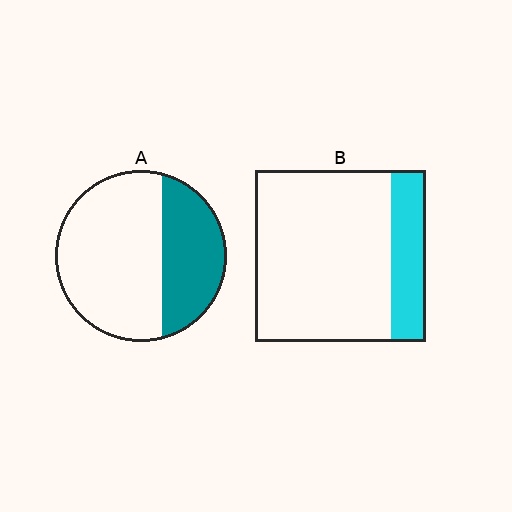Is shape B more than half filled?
No.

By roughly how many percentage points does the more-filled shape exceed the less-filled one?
By roughly 15 percentage points (A over B).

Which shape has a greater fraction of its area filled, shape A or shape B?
Shape A.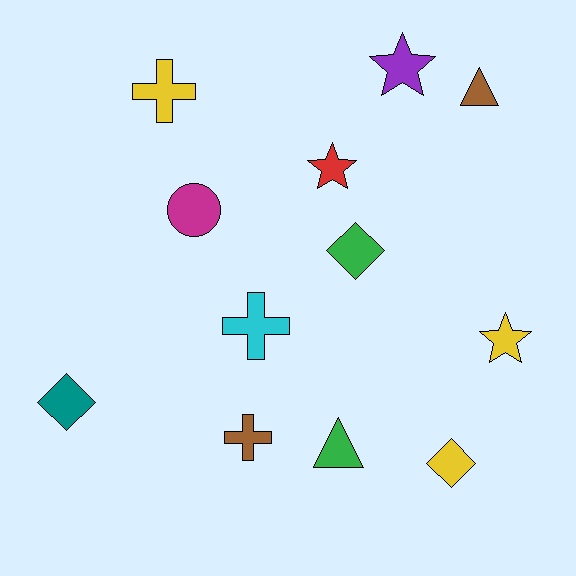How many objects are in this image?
There are 12 objects.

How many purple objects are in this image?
There is 1 purple object.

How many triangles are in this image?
There are 2 triangles.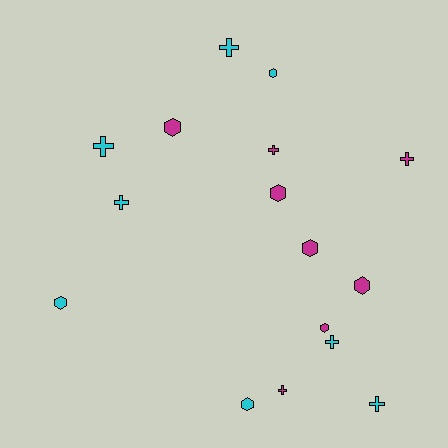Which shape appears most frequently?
Cross, with 8 objects.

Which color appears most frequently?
Cyan, with 8 objects.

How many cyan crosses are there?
There are 5 cyan crosses.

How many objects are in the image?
There are 16 objects.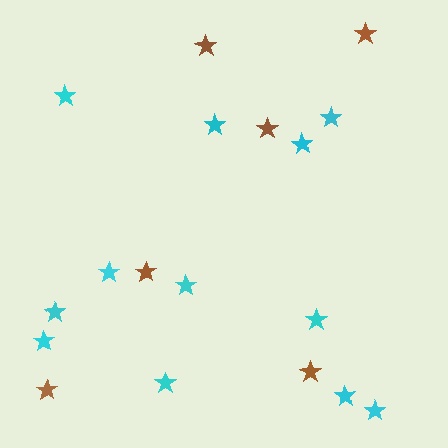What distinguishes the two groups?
There are 2 groups: one group of cyan stars (12) and one group of brown stars (6).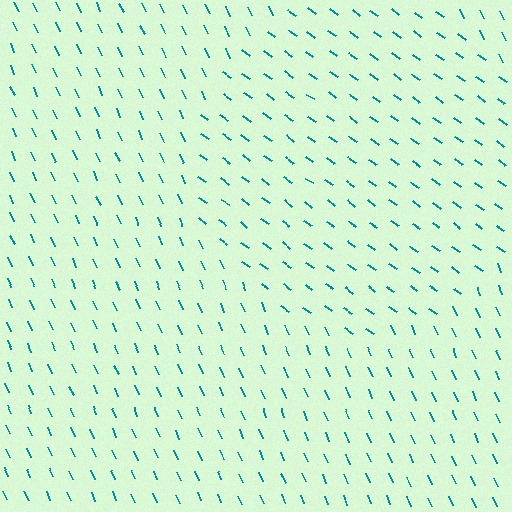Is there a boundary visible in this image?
Yes, there is a texture boundary formed by a change in line orientation.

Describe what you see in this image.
The image is filled with small teal line segments. A circle region in the image has lines oriented differently from the surrounding lines, creating a visible texture boundary.